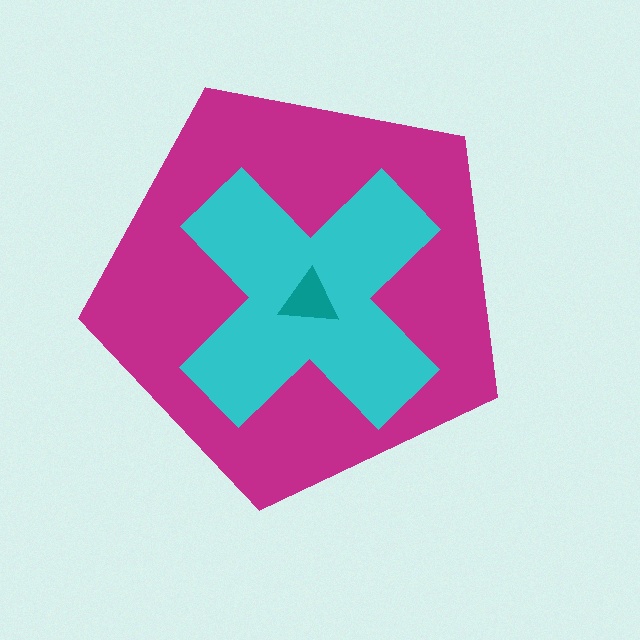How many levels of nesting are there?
3.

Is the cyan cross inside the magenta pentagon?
Yes.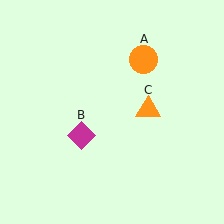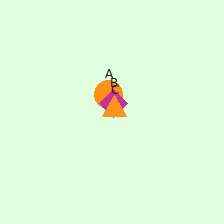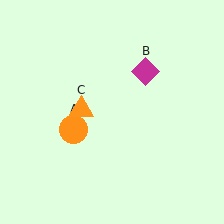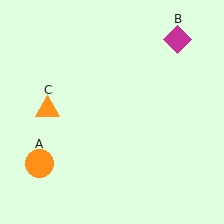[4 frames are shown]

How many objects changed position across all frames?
3 objects changed position: orange circle (object A), magenta diamond (object B), orange triangle (object C).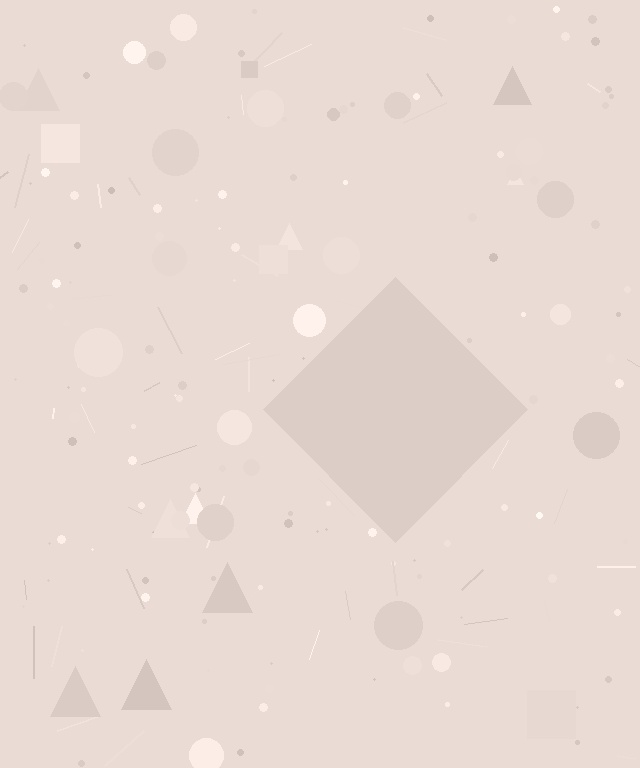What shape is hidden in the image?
A diamond is hidden in the image.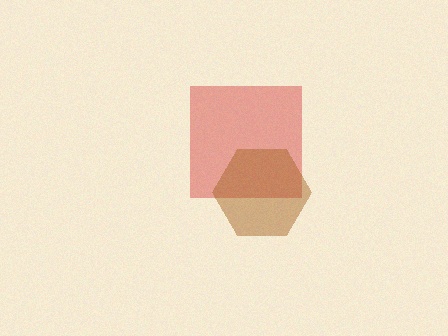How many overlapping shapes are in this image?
There are 2 overlapping shapes in the image.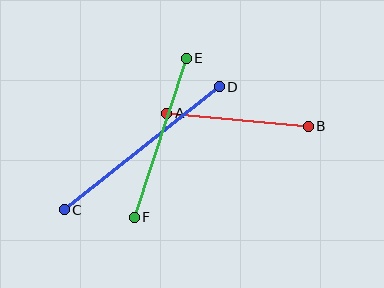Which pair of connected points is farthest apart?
Points C and D are farthest apart.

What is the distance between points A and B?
The distance is approximately 142 pixels.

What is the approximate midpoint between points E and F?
The midpoint is at approximately (160, 138) pixels.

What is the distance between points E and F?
The distance is approximately 167 pixels.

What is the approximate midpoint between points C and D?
The midpoint is at approximately (142, 148) pixels.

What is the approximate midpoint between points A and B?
The midpoint is at approximately (238, 120) pixels.